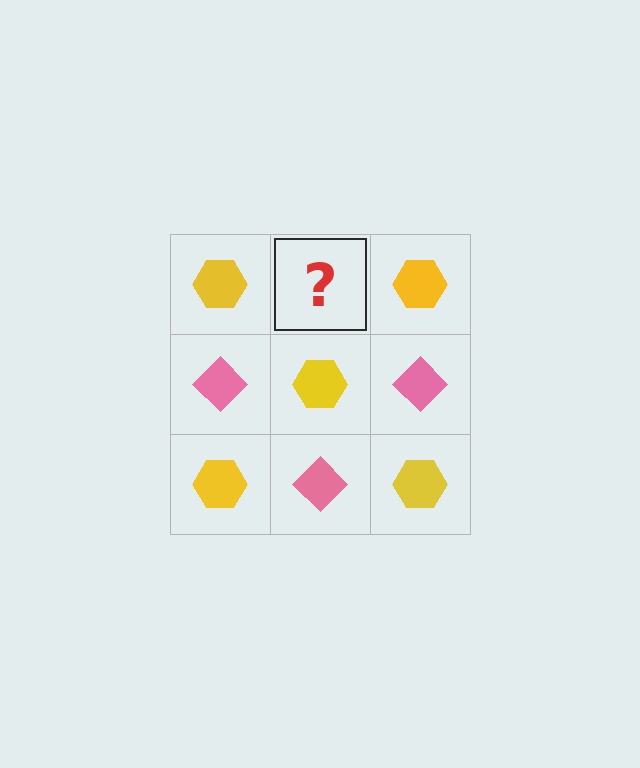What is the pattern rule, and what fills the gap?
The rule is that it alternates yellow hexagon and pink diamond in a checkerboard pattern. The gap should be filled with a pink diamond.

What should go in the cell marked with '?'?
The missing cell should contain a pink diamond.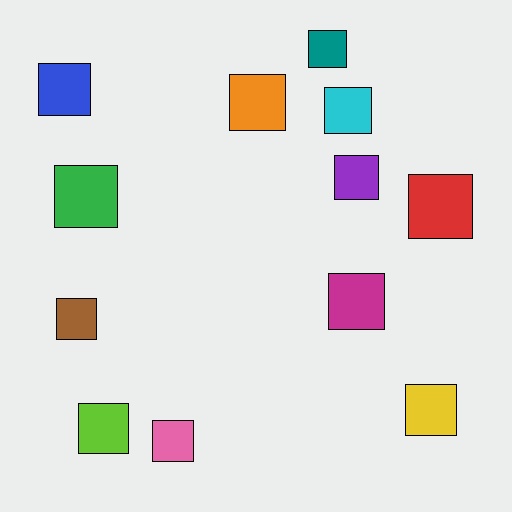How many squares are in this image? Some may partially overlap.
There are 12 squares.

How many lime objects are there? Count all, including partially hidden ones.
There is 1 lime object.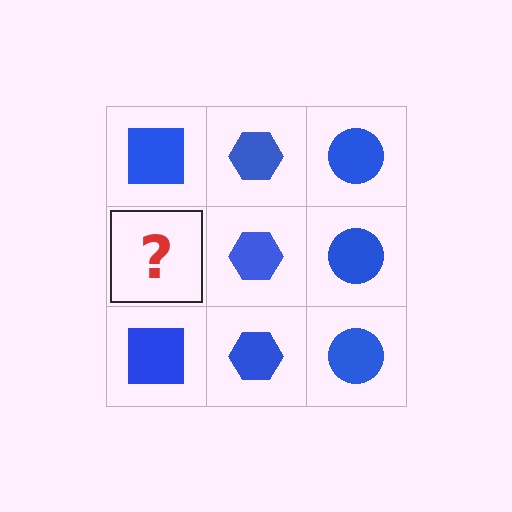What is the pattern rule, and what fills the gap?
The rule is that each column has a consistent shape. The gap should be filled with a blue square.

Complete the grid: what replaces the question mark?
The question mark should be replaced with a blue square.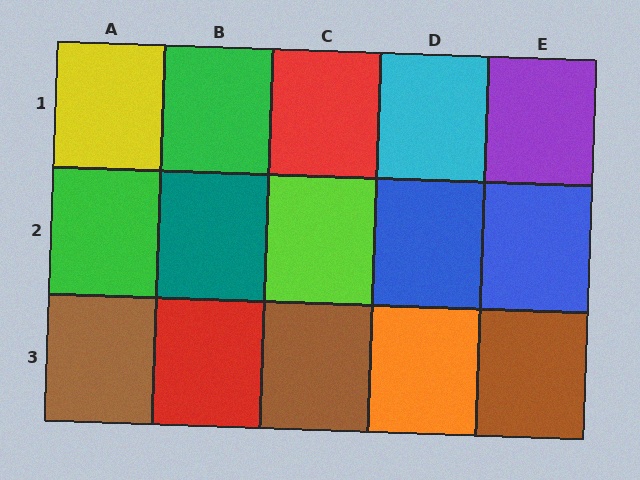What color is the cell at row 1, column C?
Red.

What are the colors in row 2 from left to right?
Green, teal, lime, blue, blue.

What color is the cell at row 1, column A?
Yellow.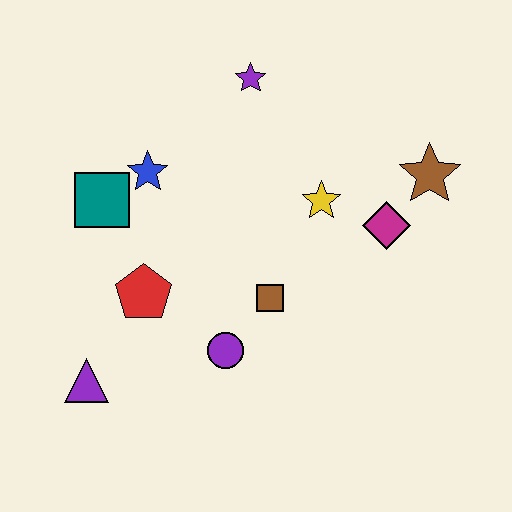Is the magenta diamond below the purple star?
Yes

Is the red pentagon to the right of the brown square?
No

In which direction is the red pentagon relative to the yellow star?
The red pentagon is to the left of the yellow star.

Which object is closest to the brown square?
The purple circle is closest to the brown square.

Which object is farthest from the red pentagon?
The brown star is farthest from the red pentagon.